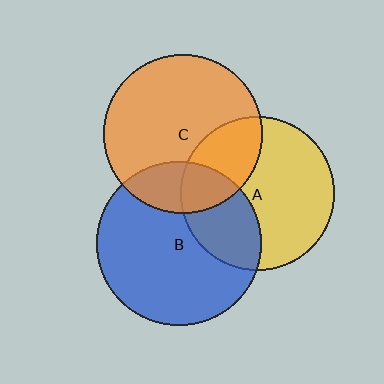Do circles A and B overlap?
Yes.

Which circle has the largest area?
Circle B (blue).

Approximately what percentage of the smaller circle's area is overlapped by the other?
Approximately 30%.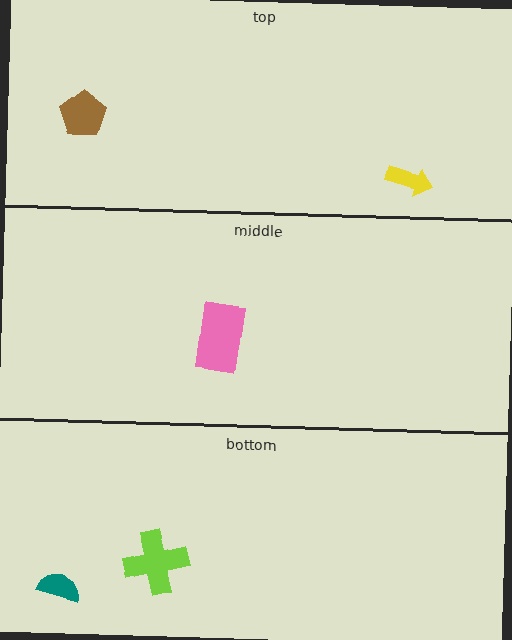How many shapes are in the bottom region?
2.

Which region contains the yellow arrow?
The top region.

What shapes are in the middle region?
The pink rectangle.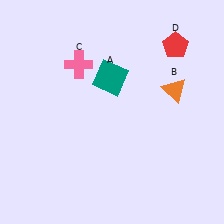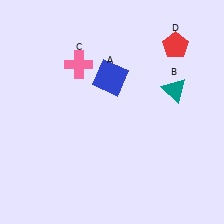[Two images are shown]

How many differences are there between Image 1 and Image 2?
There are 2 differences between the two images.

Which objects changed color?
A changed from teal to blue. B changed from orange to teal.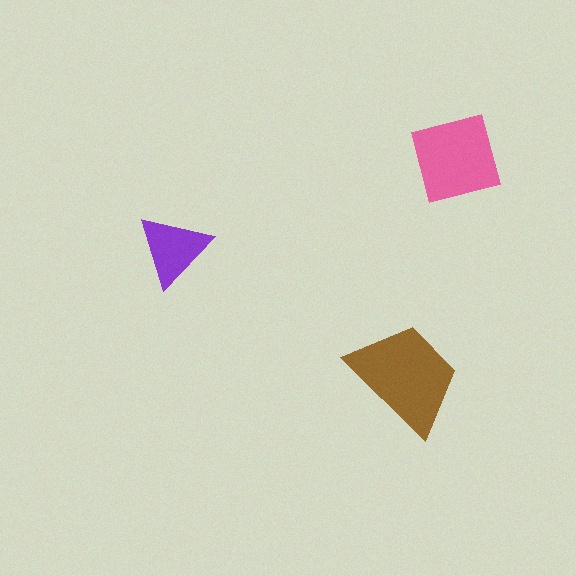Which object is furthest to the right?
The pink square is rightmost.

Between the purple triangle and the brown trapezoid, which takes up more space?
The brown trapezoid.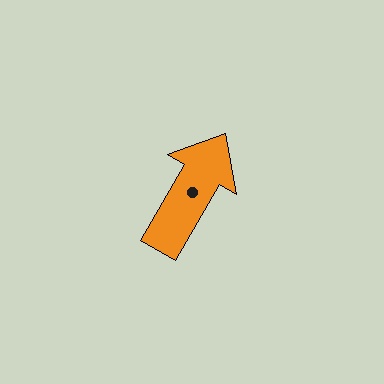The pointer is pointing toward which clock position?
Roughly 1 o'clock.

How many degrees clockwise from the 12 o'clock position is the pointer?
Approximately 30 degrees.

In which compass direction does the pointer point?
Northeast.